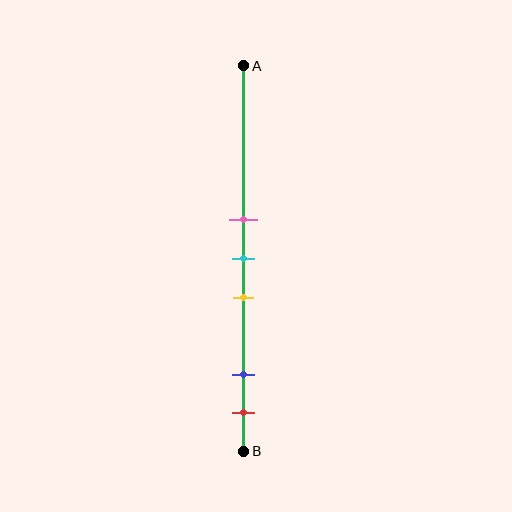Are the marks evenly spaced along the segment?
No, the marks are not evenly spaced.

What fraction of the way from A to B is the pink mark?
The pink mark is approximately 40% (0.4) of the way from A to B.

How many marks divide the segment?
There are 5 marks dividing the segment.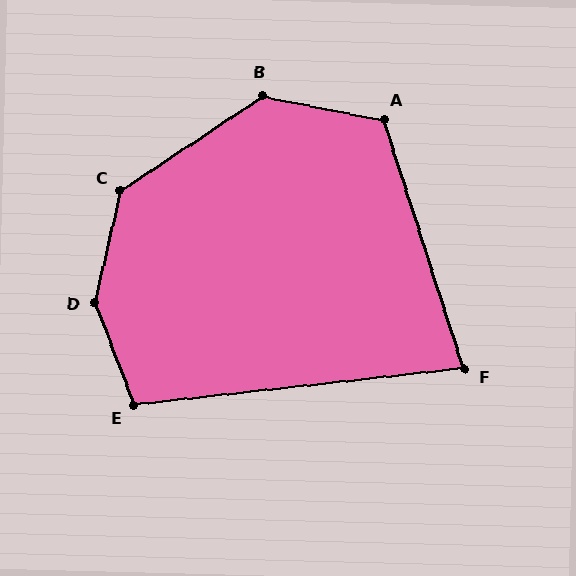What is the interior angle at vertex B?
Approximately 135 degrees (obtuse).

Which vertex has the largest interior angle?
D, at approximately 146 degrees.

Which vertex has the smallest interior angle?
F, at approximately 79 degrees.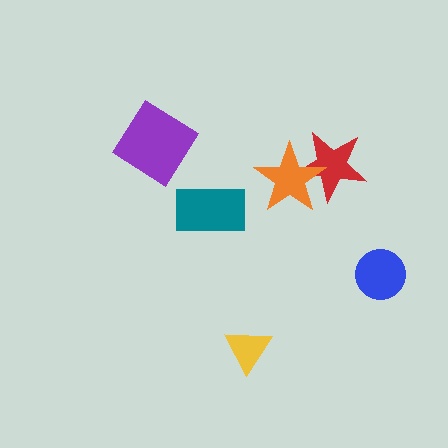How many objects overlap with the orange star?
1 object overlaps with the orange star.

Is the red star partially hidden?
Yes, it is partially covered by another shape.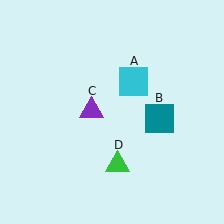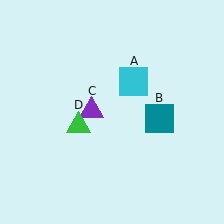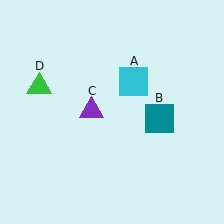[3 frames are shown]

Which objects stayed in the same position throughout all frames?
Cyan square (object A) and teal square (object B) and purple triangle (object C) remained stationary.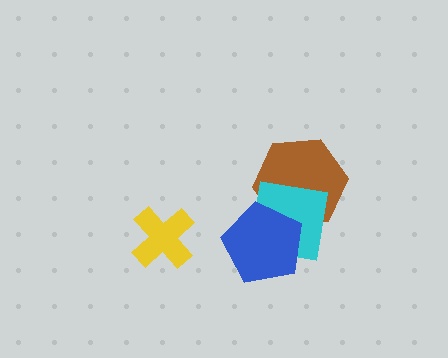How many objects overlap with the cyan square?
2 objects overlap with the cyan square.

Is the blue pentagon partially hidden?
No, no other shape covers it.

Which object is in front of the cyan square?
The blue pentagon is in front of the cyan square.